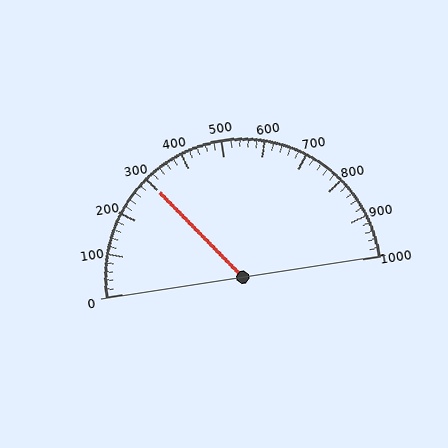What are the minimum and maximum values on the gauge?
The gauge ranges from 0 to 1000.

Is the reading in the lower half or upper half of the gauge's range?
The reading is in the lower half of the range (0 to 1000).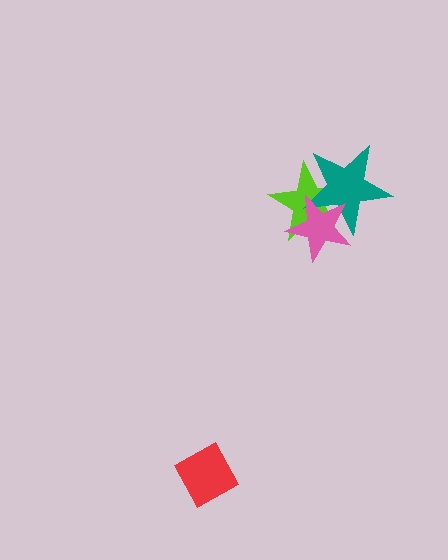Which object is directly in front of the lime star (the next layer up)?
The teal star is directly in front of the lime star.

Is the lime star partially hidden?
Yes, it is partially covered by another shape.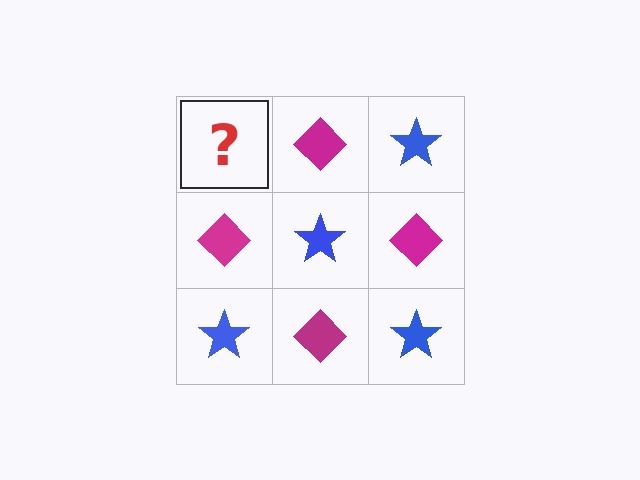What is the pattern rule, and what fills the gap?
The rule is that it alternates blue star and magenta diamond in a checkerboard pattern. The gap should be filled with a blue star.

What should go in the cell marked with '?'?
The missing cell should contain a blue star.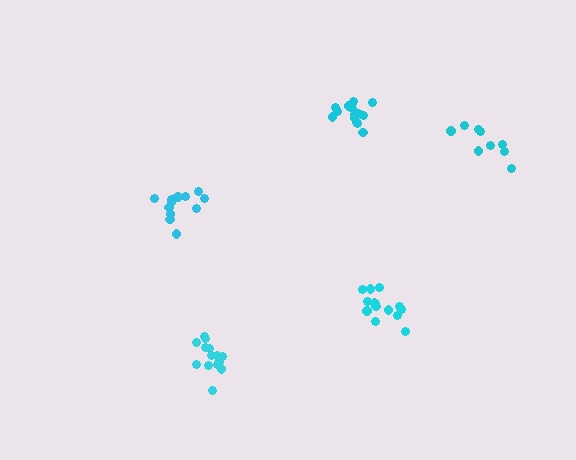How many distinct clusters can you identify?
There are 5 distinct clusters.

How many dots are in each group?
Group 1: 9 dots, Group 2: 13 dots, Group 3: 14 dots, Group 4: 14 dots, Group 5: 14 dots (64 total).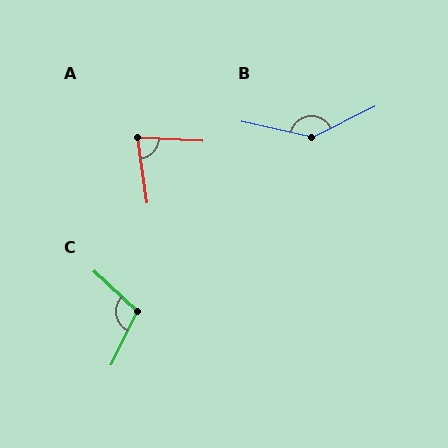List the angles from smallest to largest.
A (79°), C (107°), B (141°).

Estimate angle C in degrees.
Approximately 107 degrees.